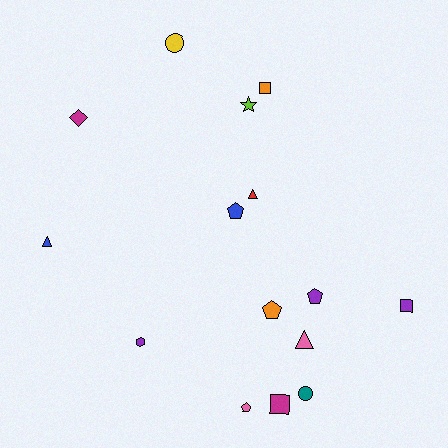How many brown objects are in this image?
There are no brown objects.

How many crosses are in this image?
There are no crosses.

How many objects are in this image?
There are 15 objects.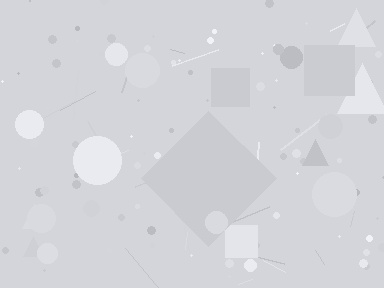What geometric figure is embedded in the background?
A diamond is embedded in the background.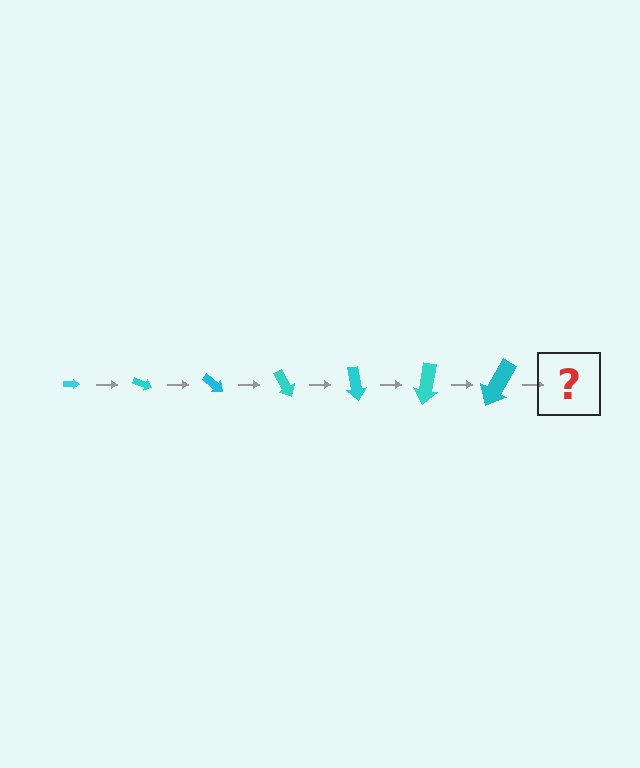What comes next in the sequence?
The next element should be an arrow, larger than the previous one and rotated 140 degrees from the start.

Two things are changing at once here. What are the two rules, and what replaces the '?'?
The two rules are that the arrow grows larger each step and it rotates 20 degrees each step. The '?' should be an arrow, larger than the previous one and rotated 140 degrees from the start.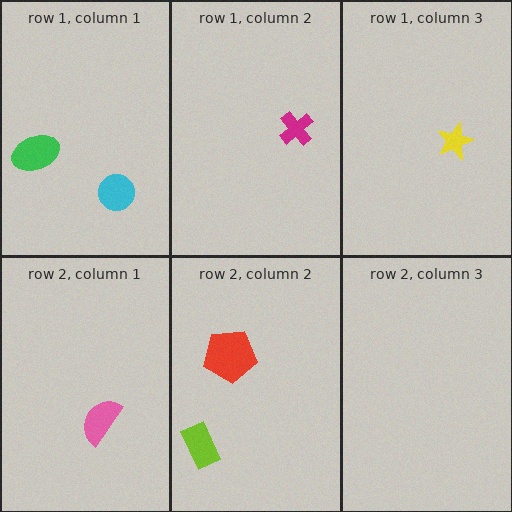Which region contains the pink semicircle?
The row 2, column 1 region.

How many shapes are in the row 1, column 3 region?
1.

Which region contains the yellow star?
The row 1, column 3 region.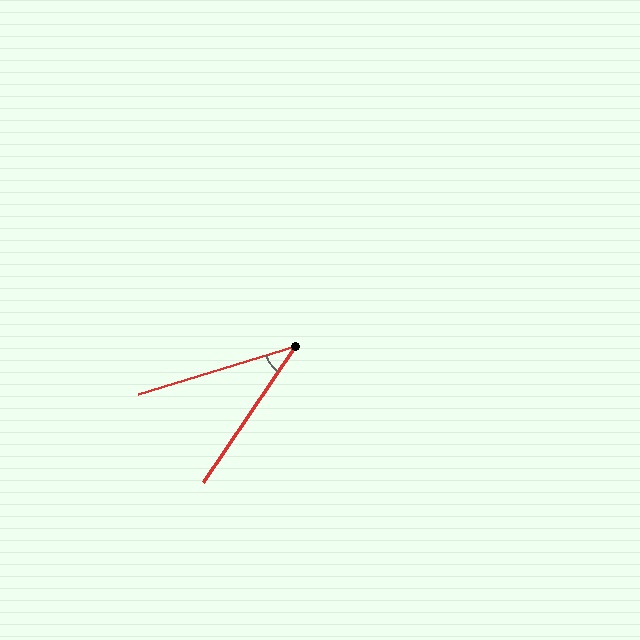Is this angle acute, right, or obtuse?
It is acute.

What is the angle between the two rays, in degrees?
Approximately 39 degrees.